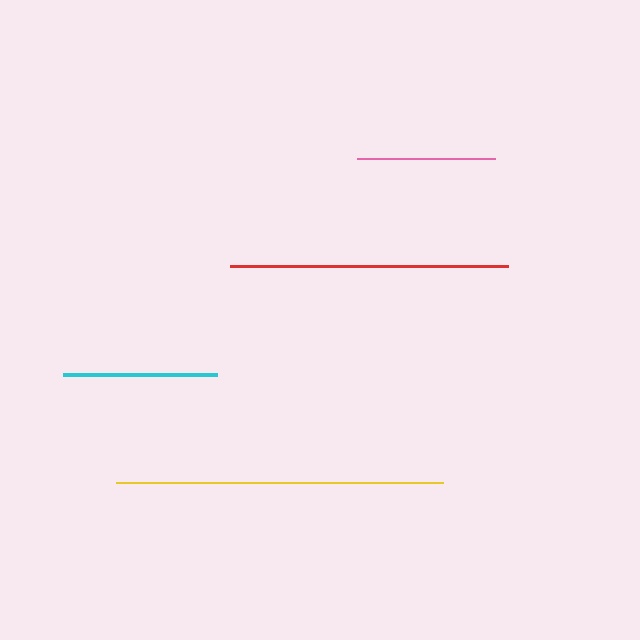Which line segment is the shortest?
The pink line is the shortest at approximately 138 pixels.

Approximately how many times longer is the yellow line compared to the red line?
The yellow line is approximately 1.2 times the length of the red line.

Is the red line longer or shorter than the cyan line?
The red line is longer than the cyan line.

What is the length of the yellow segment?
The yellow segment is approximately 327 pixels long.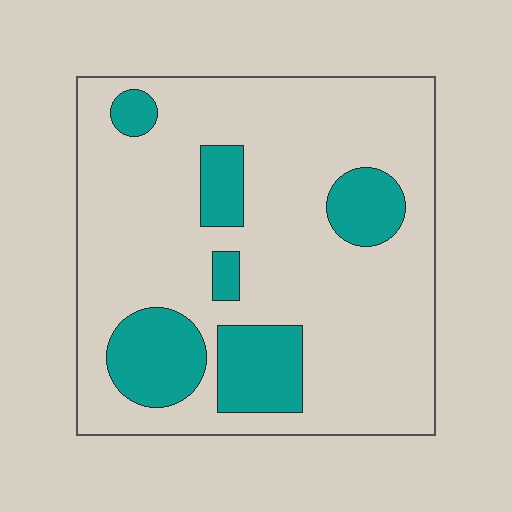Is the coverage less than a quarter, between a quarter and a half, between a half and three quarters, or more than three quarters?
Less than a quarter.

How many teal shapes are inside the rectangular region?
6.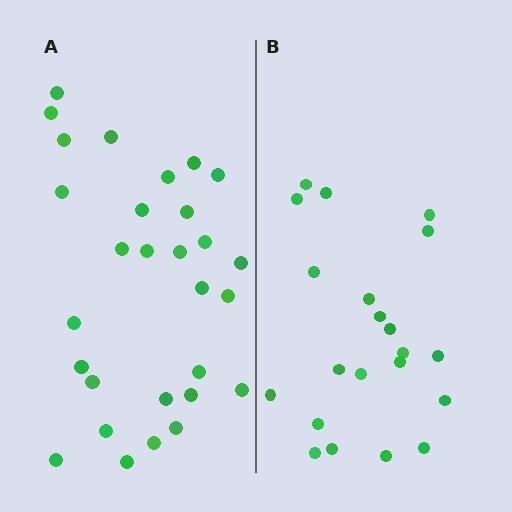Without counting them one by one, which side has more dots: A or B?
Region A (the left region) has more dots.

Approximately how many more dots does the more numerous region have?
Region A has roughly 8 or so more dots than region B.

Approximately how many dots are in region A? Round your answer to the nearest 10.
About 30 dots. (The exact count is 29, which rounds to 30.)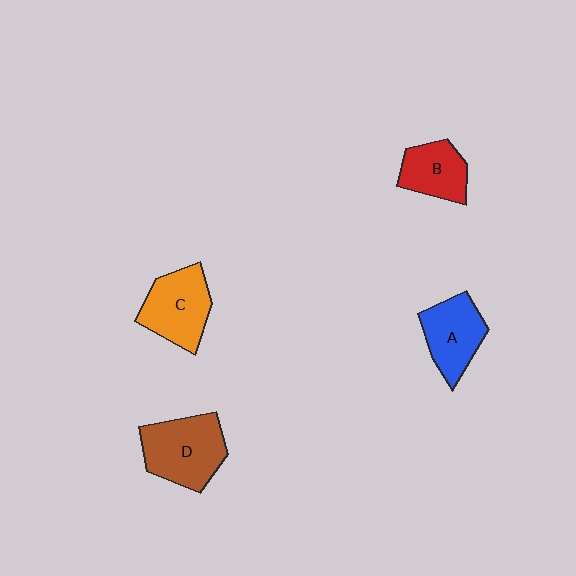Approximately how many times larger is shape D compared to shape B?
Approximately 1.5 times.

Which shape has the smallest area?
Shape B (red).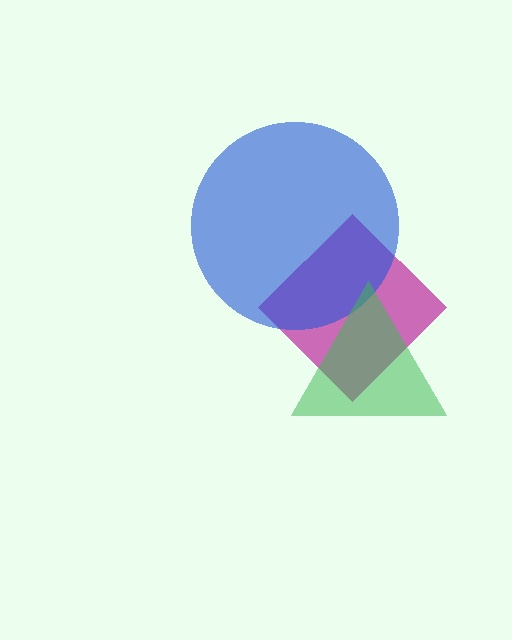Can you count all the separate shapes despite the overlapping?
Yes, there are 3 separate shapes.